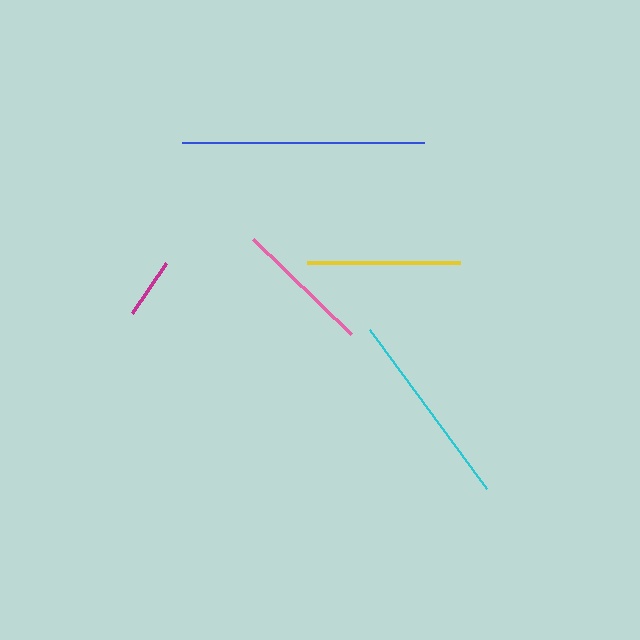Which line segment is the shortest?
The magenta line is the shortest at approximately 61 pixels.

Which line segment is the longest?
The blue line is the longest at approximately 242 pixels.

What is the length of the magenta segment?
The magenta segment is approximately 61 pixels long.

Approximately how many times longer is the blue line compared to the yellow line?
The blue line is approximately 1.6 times the length of the yellow line.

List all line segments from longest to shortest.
From longest to shortest: blue, cyan, yellow, pink, magenta.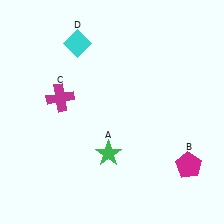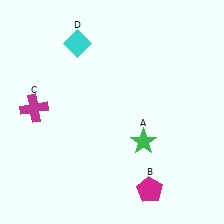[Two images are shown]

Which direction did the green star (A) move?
The green star (A) moved right.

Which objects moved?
The objects that moved are: the green star (A), the magenta pentagon (B), the magenta cross (C).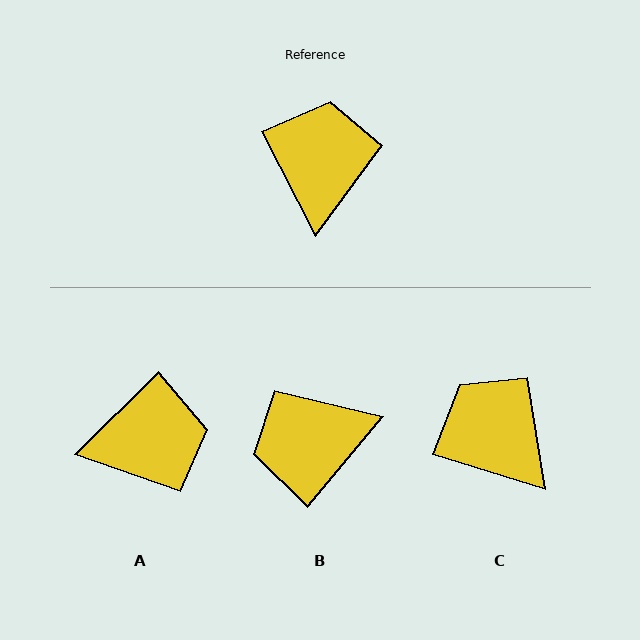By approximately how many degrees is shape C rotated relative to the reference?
Approximately 46 degrees counter-clockwise.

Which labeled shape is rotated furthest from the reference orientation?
B, about 113 degrees away.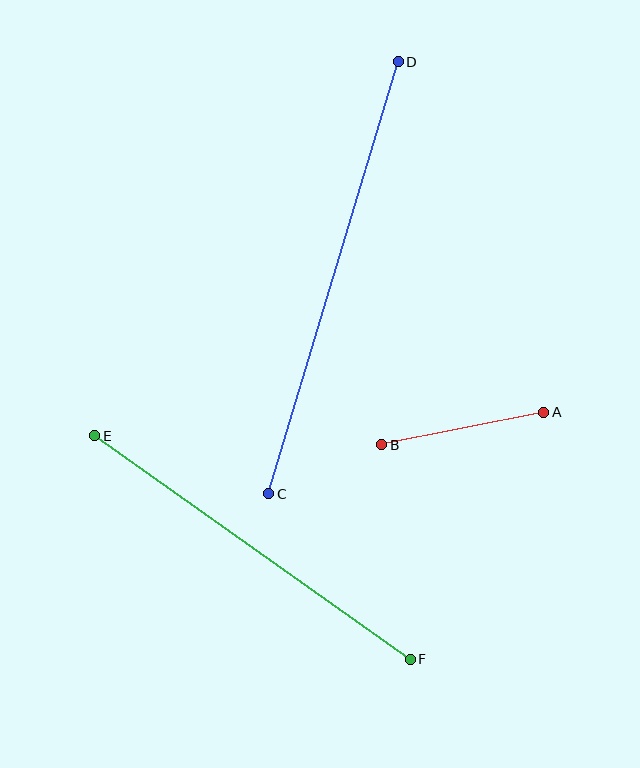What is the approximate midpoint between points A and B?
The midpoint is at approximately (463, 429) pixels.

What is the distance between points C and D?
The distance is approximately 451 pixels.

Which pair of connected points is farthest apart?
Points C and D are farthest apart.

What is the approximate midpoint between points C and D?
The midpoint is at approximately (334, 278) pixels.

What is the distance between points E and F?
The distance is approximately 387 pixels.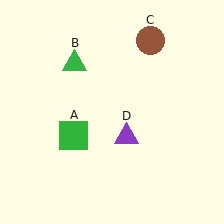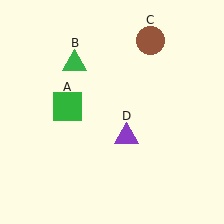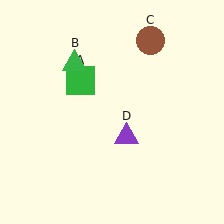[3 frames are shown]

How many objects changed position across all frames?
1 object changed position: green square (object A).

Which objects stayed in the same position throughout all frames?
Green triangle (object B) and brown circle (object C) and purple triangle (object D) remained stationary.